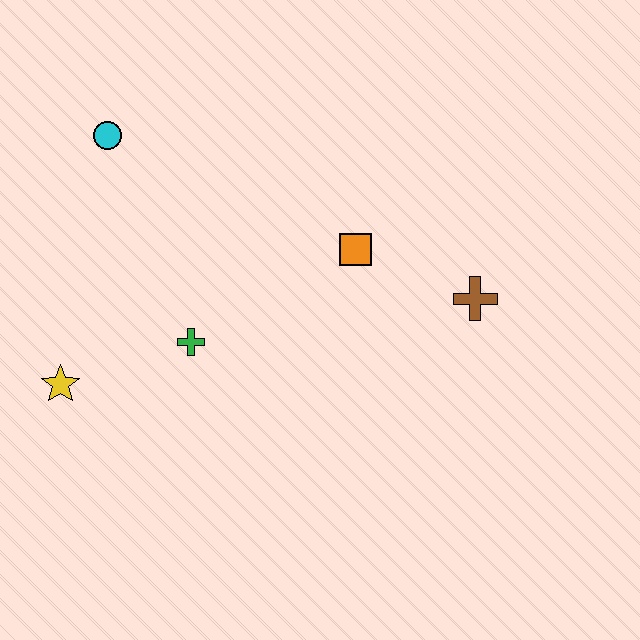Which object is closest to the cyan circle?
The green cross is closest to the cyan circle.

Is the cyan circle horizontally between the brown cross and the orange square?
No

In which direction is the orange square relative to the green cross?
The orange square is to the right of the green cross.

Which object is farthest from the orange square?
The yellow star is farthest from the orange square.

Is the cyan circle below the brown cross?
No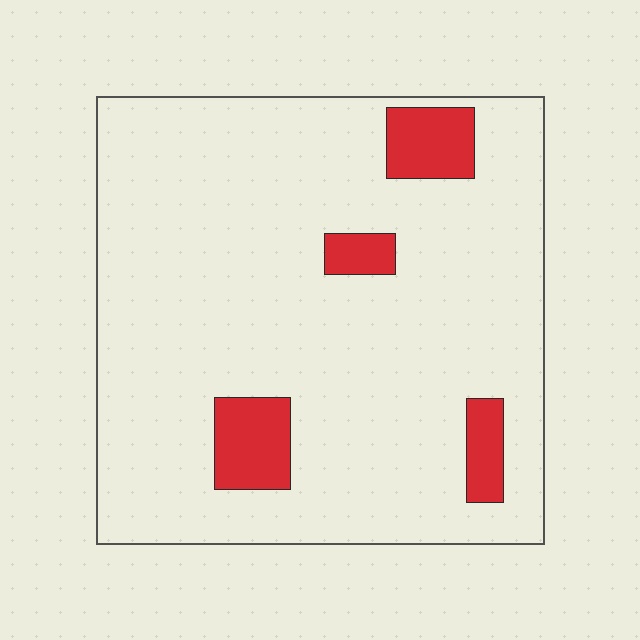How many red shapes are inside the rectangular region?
4.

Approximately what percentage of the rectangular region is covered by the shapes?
Approximately 10%.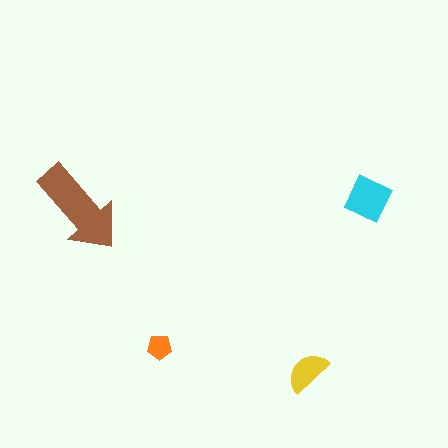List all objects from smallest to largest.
The orange pentagon, the yellow semicircle, the cyan diamond, the brown arrow.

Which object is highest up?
The cyan diamond is topmost.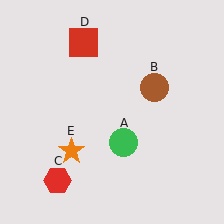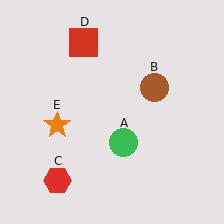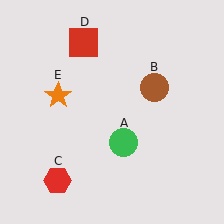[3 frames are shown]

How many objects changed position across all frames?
1 object changed position: orange star (object E).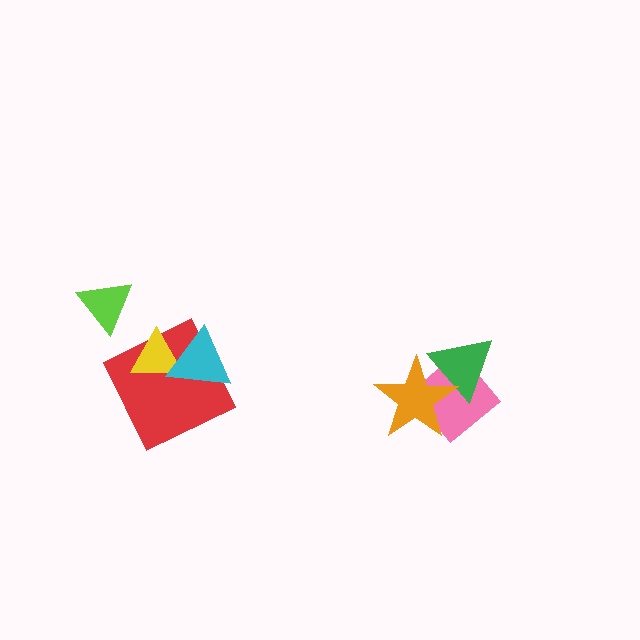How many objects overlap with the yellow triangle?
2 objects overlap with the yellow triangle.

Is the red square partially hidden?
Yes, it is partially covered by another shape.